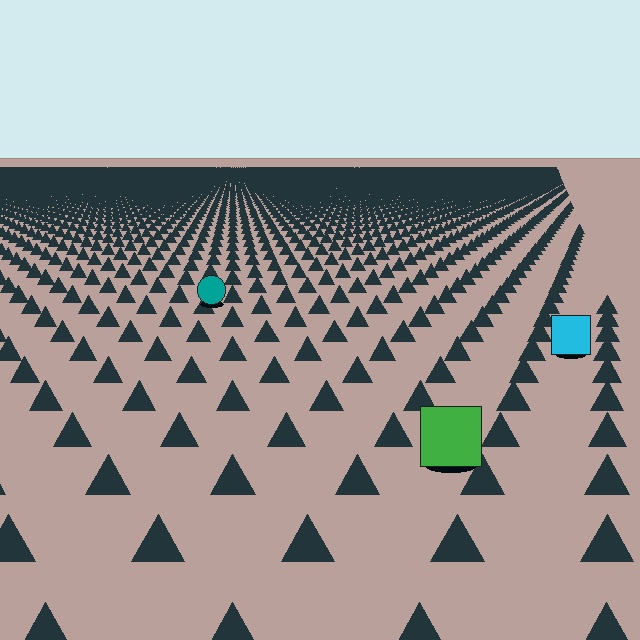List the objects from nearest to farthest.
From nearest to farthest: the green square, the cyan square, the teal circle.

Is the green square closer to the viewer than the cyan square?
Yes. The green square is closer — you can tell from the texture gradient: the ground texture is coarser near it.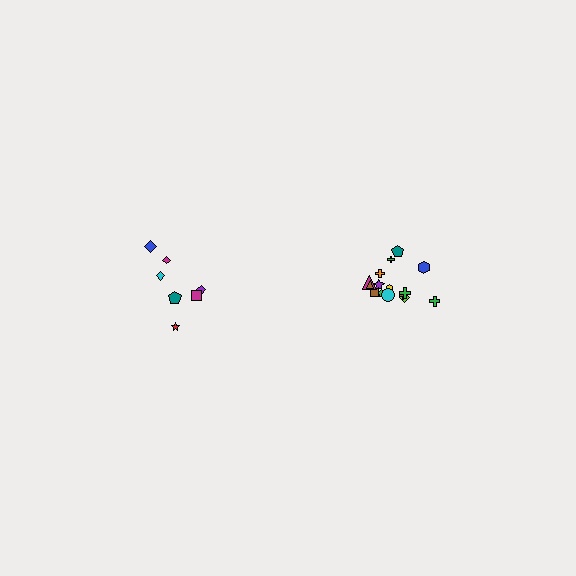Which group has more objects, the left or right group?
The right group.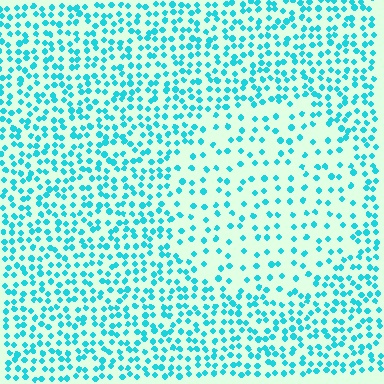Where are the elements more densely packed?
The elements are more densely packed outside the circle boundary.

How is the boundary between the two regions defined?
The boundary is defined by a change in element density (approximately 2.1x ratio). All elements are the same color, size, and shape.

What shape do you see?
I see a circle.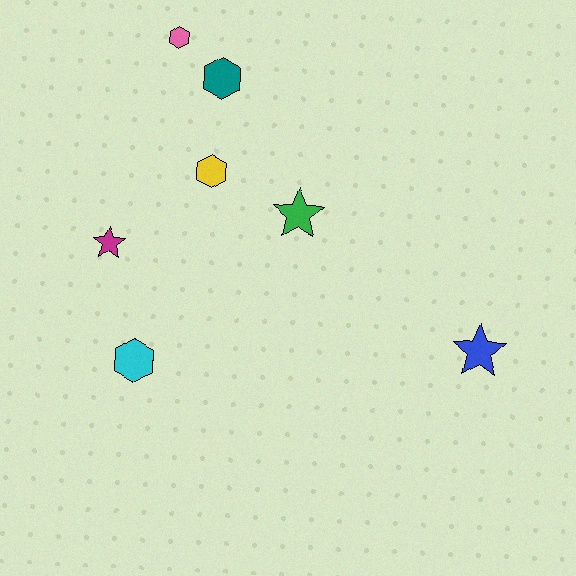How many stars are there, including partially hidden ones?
There are 3 stars.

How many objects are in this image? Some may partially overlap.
There are 7 objects.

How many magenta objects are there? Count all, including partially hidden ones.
There is 1 magenta object.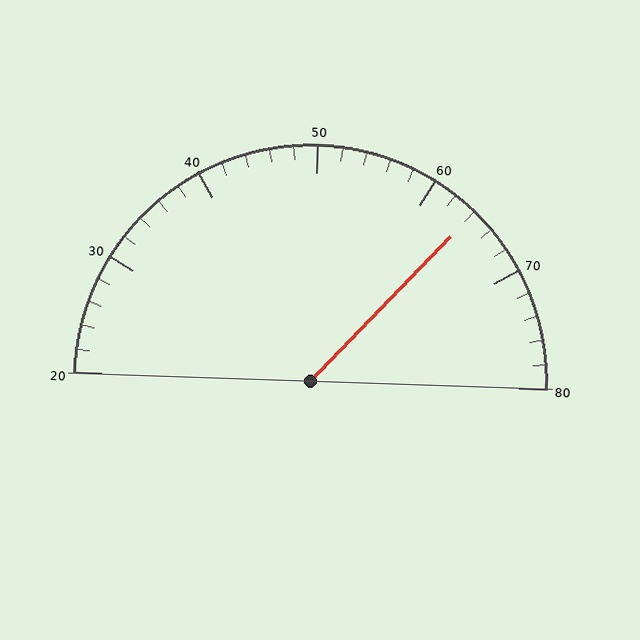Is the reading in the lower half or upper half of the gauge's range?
The reading is in the upper half of the range (20 to 80).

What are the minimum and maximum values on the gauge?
The gauge ranges from 20 to 80.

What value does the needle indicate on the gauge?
The needle indicates approximately 64.